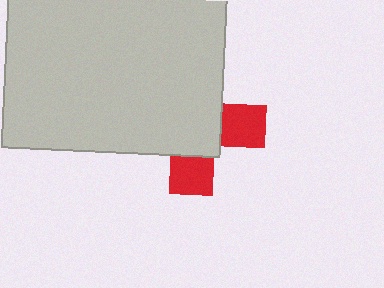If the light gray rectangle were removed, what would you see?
You would see the complete red cross.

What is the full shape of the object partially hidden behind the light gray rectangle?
The partially hidden object is a red cross.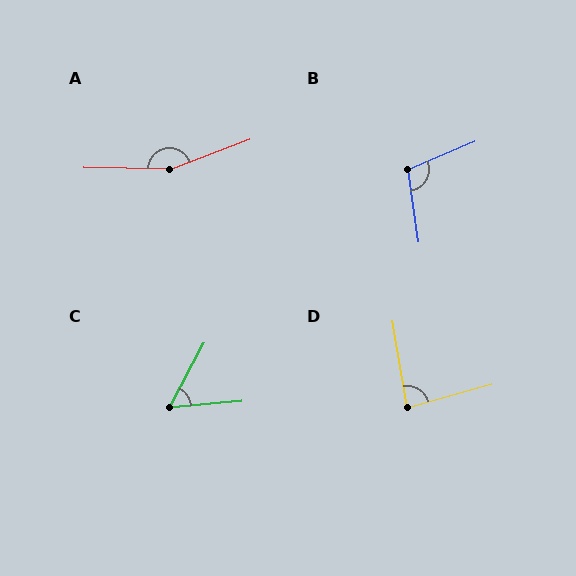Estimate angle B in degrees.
Approximately 105 degrees.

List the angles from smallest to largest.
C (57°), D (84°), B (105°), A (158°).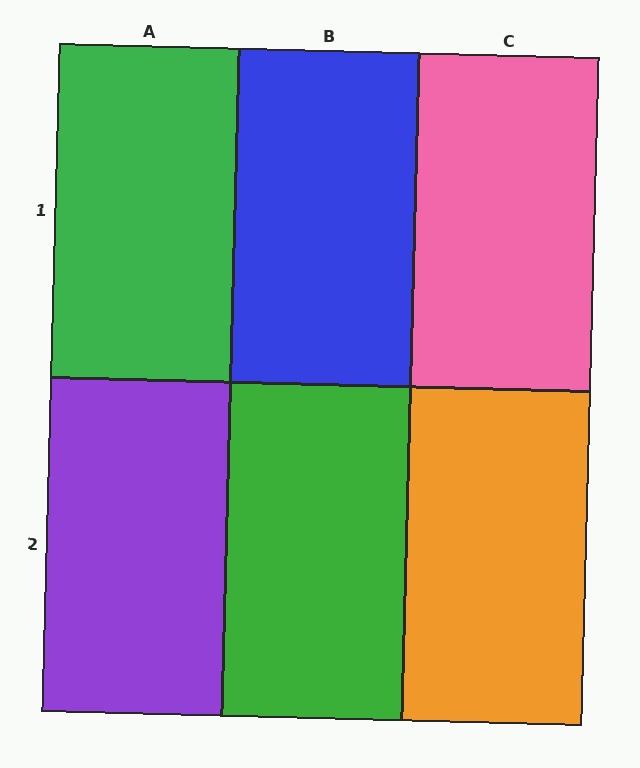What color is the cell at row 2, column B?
Green.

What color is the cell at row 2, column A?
Purple.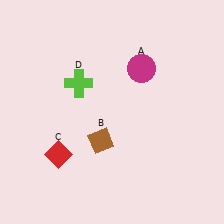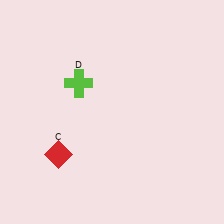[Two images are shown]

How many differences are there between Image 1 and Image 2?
There are 2 differences between the two images.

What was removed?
The magenta circle (A), the brown diamond (B) were removed in Image 2.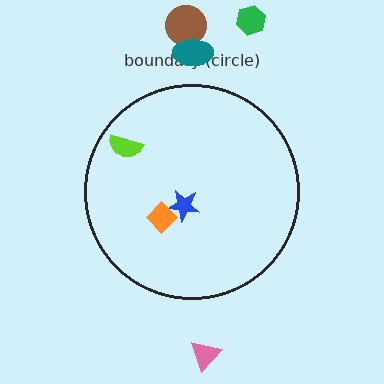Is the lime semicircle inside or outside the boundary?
Inside.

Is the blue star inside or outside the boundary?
Inside.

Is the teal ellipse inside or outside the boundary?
Outside.